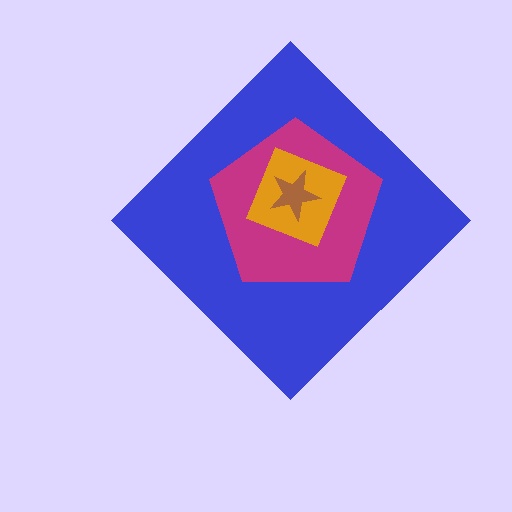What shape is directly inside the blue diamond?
The magenta pentagon.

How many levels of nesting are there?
4.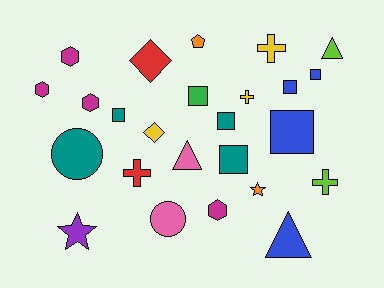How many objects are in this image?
There are 25 objects.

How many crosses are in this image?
There are 4 crosses.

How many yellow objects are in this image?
There are 3 yellow objects.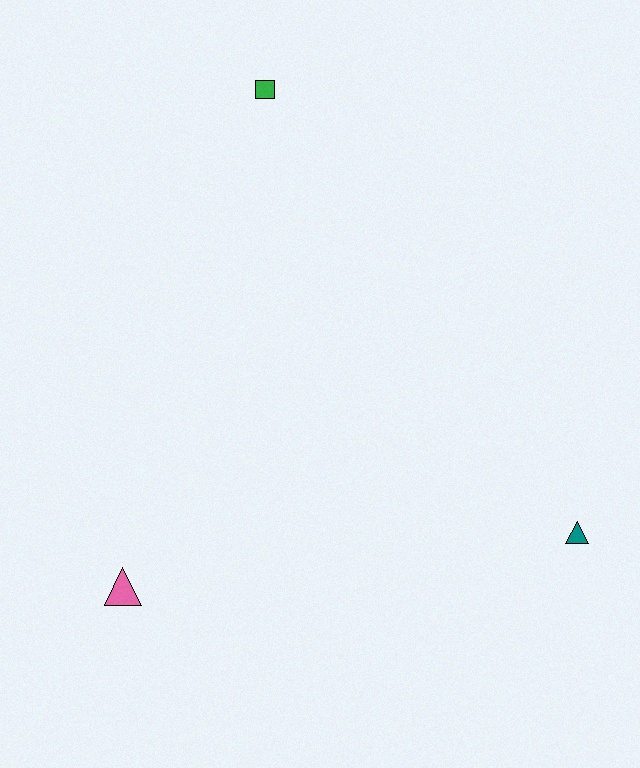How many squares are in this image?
There is 1 square.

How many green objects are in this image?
There is 1 green object.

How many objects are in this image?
There are 3 objects.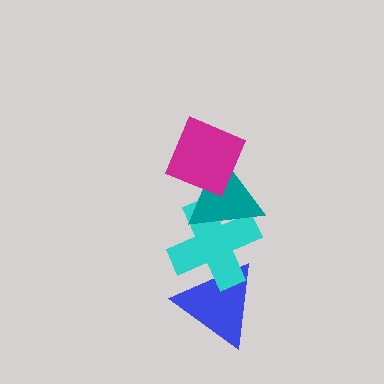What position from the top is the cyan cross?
The cyan cross is 3rd from the top.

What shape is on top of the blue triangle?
The cyan cross is on top of the blue triangle.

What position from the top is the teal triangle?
The teal triangle is 2nd from the top.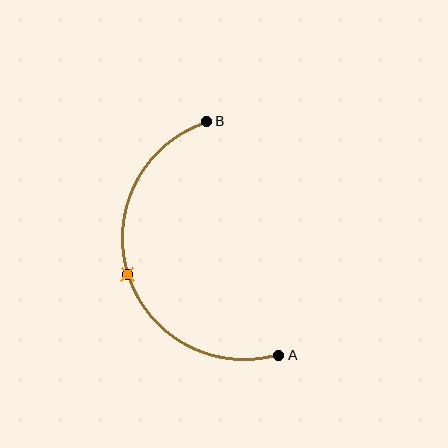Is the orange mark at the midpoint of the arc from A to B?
Yes. The orange mark lies on the arc at equal arc-length from both A and B — it is the arc midpoint.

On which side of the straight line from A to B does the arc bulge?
The arc bulges to the left of the straight line connecting A and B.